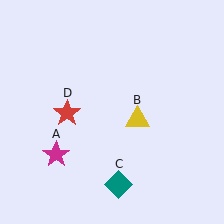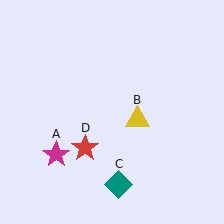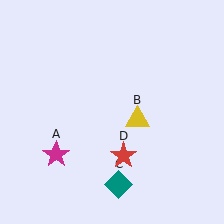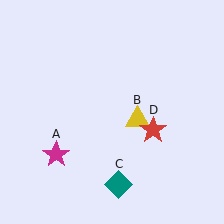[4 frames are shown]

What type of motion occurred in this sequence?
The red star (object D) rotated counterclockwise around the center of the scene.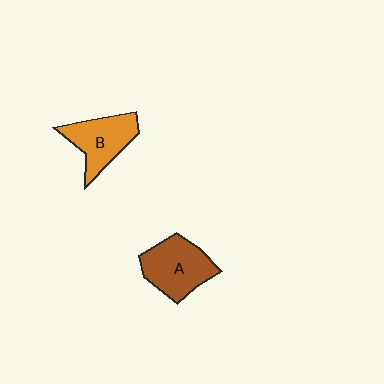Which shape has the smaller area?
Shape B (orange).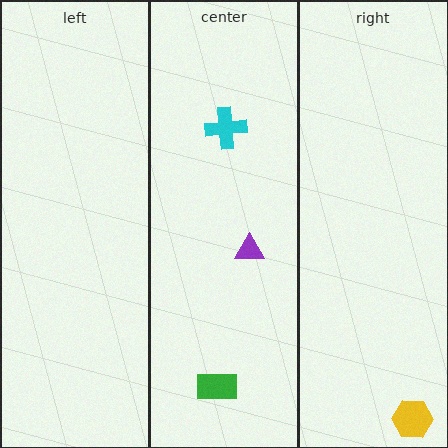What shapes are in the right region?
The yellow hexagon.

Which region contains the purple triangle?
The center region.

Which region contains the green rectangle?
The center region.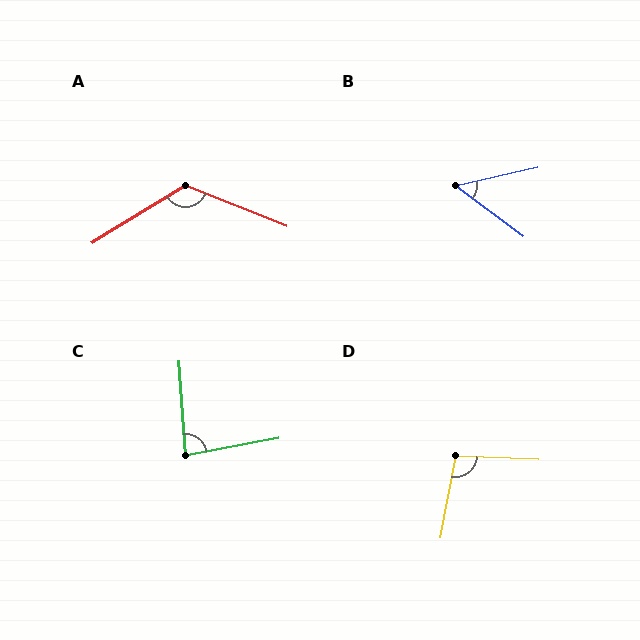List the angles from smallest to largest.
B (50°), C (83°), D (98°), A (127°).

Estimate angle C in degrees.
Approximately 83 degrees.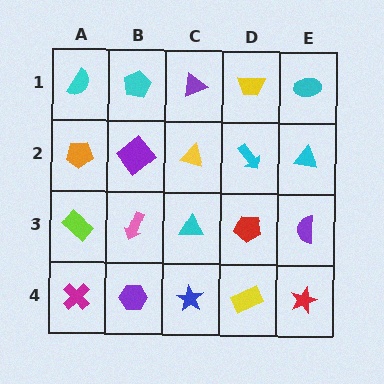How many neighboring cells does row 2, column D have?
4.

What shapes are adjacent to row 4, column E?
A purple semicircle (row 3, column E), a yellow rectangle (row 4, column D).